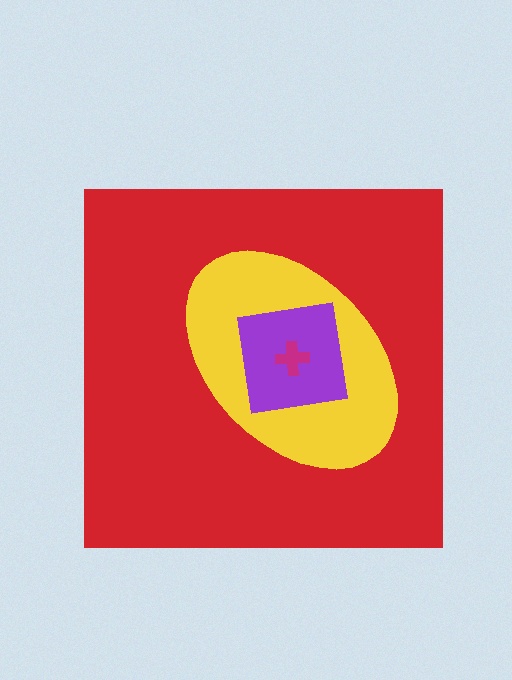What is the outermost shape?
The red square.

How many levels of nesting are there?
4.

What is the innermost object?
The magenta cross.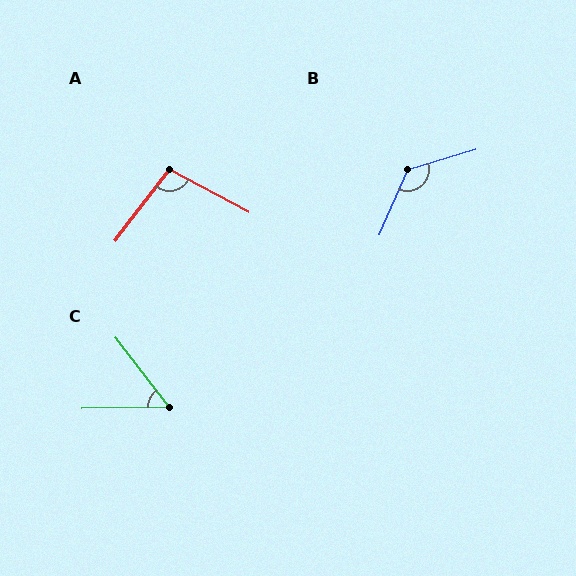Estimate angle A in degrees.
Approximately 100 degrees.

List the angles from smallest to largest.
C (53°), A (100°), B (130°).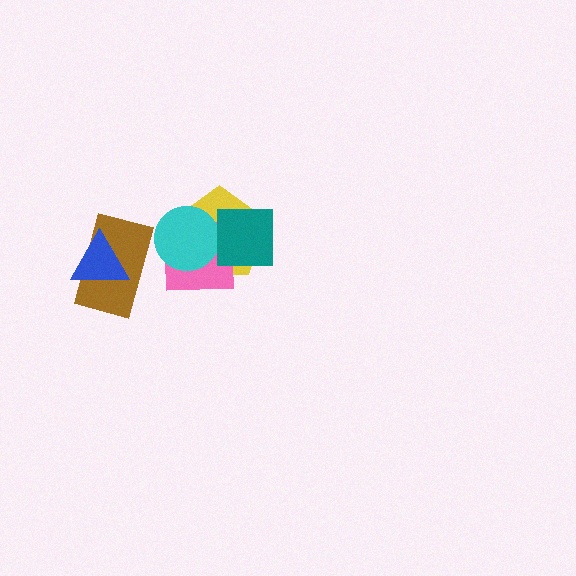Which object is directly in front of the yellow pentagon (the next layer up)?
The pink square is directly in front of the yellow pentagon.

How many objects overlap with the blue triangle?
1 object overlaps with the blue triangle.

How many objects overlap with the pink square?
3 objects overlap with the pink square.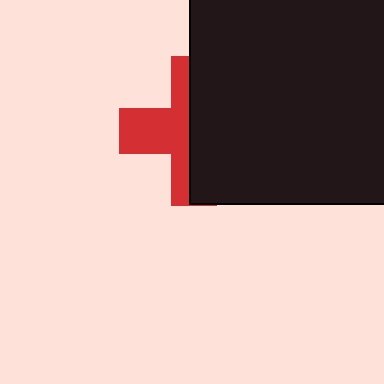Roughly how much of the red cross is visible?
A small part of it is visible (roughly 44%).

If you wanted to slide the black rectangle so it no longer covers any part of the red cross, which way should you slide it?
Slide it right — that is the most direct way to separate the two shapes.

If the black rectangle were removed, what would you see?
You would see the complete red cross.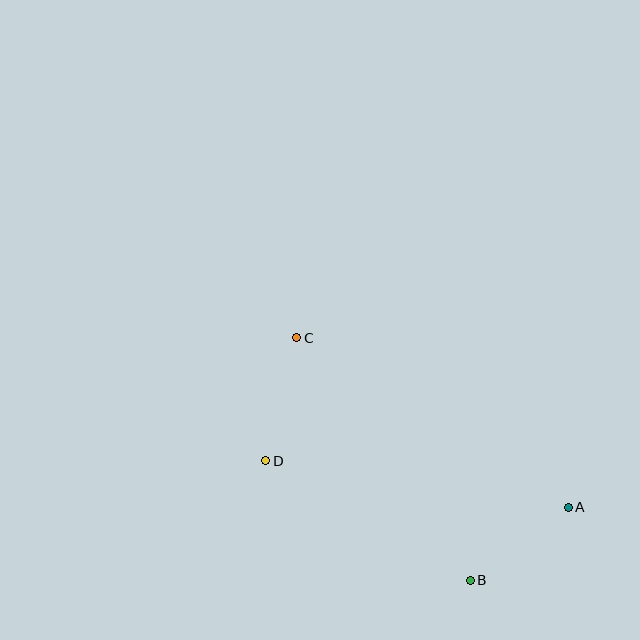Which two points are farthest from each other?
Points A and C are farthest from each other.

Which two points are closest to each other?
Points A and B are closest to each other.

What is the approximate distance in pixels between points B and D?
The distance between B and D is approximately 237 pixels.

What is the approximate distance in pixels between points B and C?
The distance between B and C is approximately 298 pixels.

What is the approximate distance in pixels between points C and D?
The distance between C and D is approximately 127 pixels.